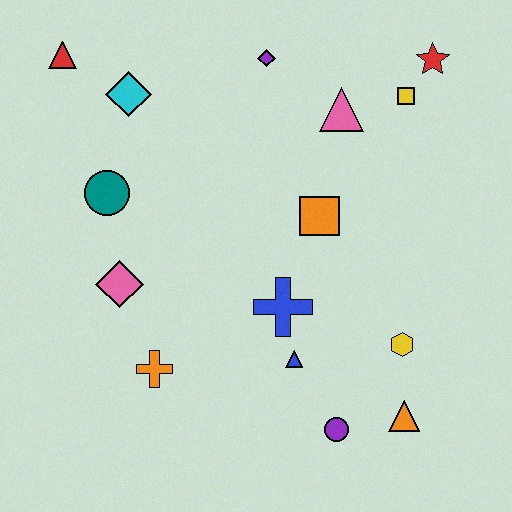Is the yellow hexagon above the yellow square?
No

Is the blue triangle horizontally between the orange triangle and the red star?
No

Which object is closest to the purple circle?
The orange triangle is closest to the purple circle.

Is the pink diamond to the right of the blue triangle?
No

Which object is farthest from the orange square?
The red triangle is farthest from the orange square.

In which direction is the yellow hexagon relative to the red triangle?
The yellow hexagon is to the right of the red triangle.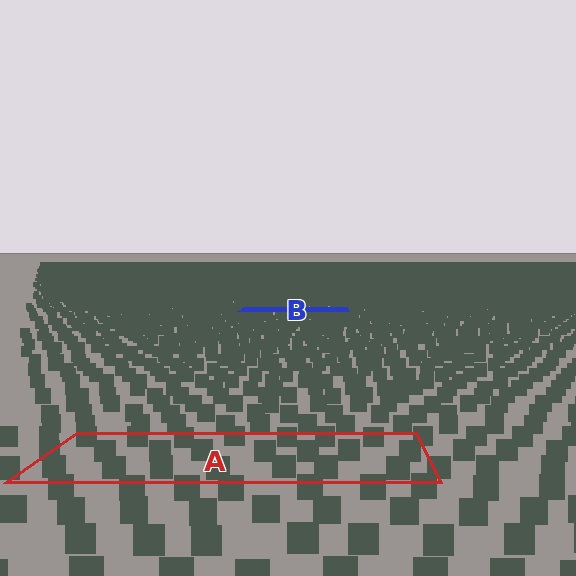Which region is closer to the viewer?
Region A is closer. The texture elements there are larger and more spread out.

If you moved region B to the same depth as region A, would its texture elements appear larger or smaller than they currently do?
They would appear larger. At a closer depth, the same texture elements are projected at a bigger on-screen size.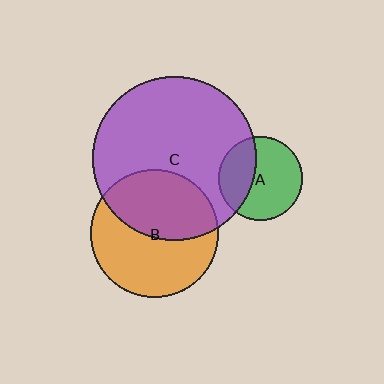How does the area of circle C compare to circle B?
Approximately 1.6 times.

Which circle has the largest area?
Circle C (purple).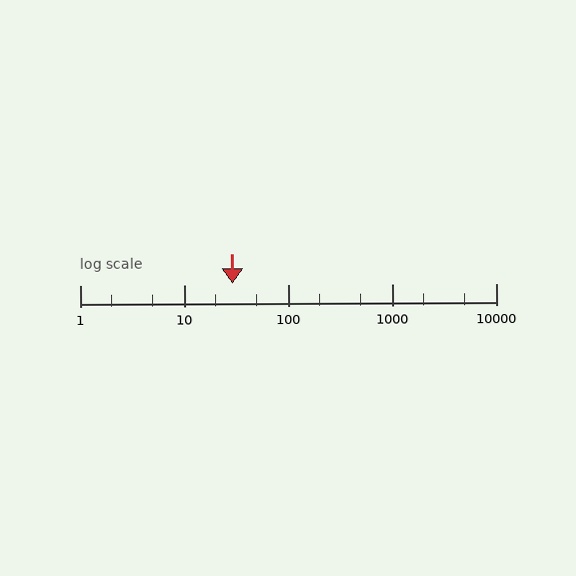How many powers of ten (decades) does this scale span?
The scale spans 4 decades, from 1 to 10000.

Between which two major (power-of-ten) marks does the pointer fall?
The pointer is between 10 and 100.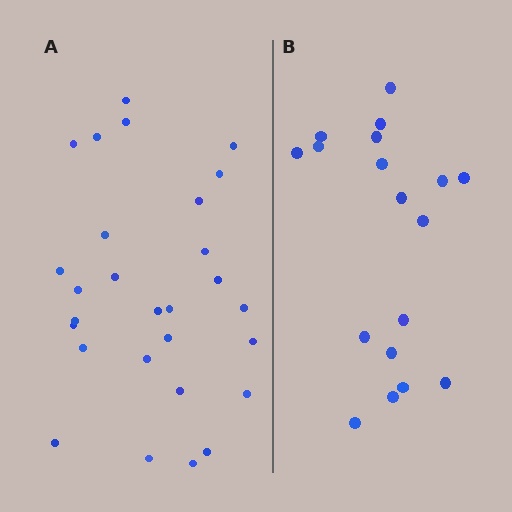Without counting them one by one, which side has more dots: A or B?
Region A (the left region) has more dots.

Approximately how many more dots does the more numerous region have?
Region A has roughly 10 or so more dots than region B.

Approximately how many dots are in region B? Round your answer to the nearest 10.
About 20 dots. (The exact count is 18, which rounds to 20.)